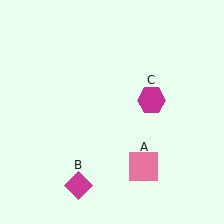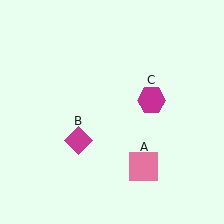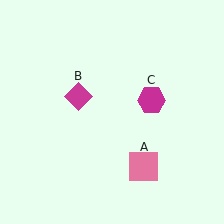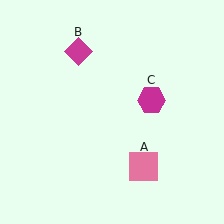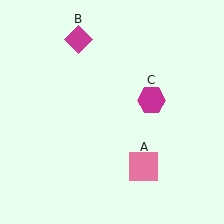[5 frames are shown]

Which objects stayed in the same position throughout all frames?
Pink square (object A) and magenta hexagon (object C) remained stationary.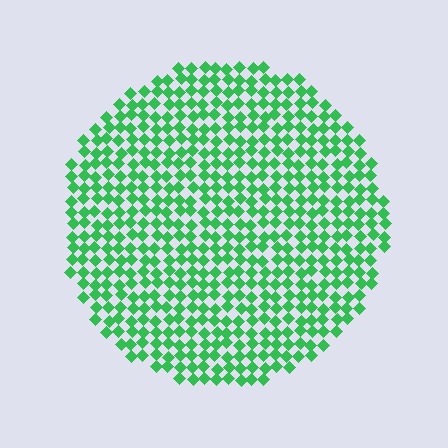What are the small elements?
The small elements are diamonds.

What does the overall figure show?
The overall figure shows a circle.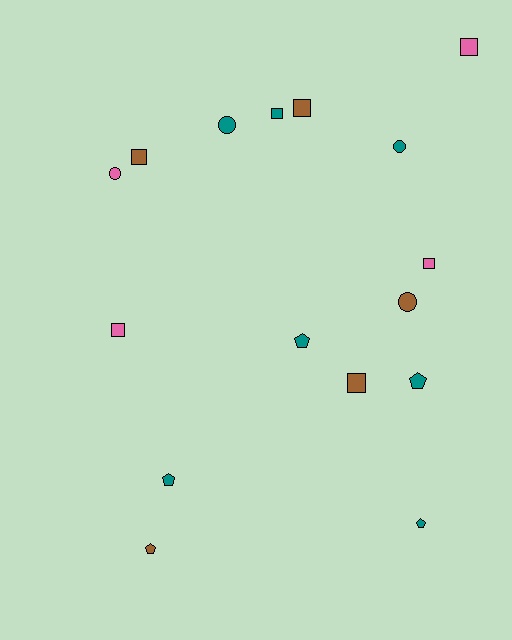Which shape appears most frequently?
Square, with 7 objects.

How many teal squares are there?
There is 1 teal square.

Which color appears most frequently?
Teal, with 7 objects.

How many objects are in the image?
There are 16 objects.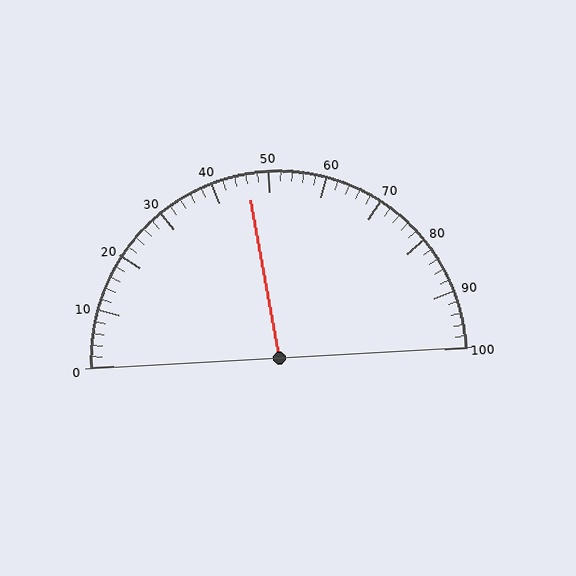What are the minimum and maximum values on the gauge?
The gauge ranges from 0 to 100.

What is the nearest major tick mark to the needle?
The nearest major tick mark is 50.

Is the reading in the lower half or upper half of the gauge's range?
The reading is in the lower half of the range (0 to 100).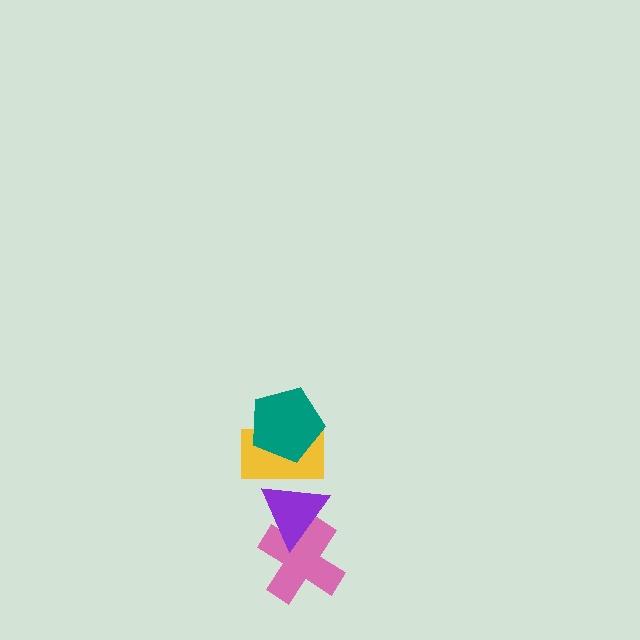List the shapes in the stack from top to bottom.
From top to bottom: the teal pentagon, the yellow rectangle, the purple triangle, the pink cross.